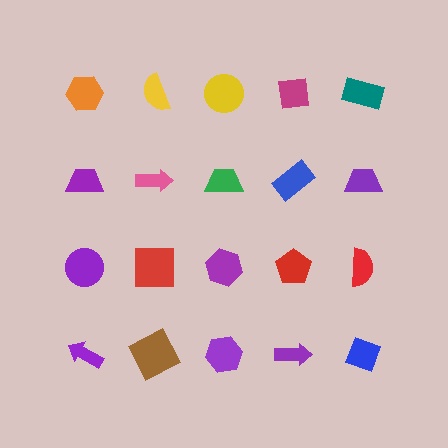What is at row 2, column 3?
A green trapezoid.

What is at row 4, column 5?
A blue diamond.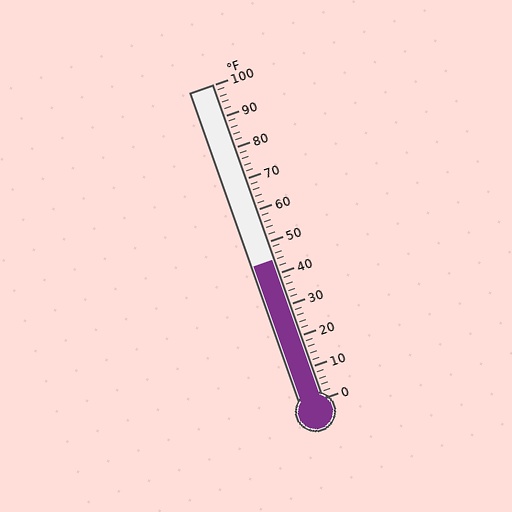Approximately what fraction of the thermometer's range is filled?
The thermometer is filled to approximately 45% of its range.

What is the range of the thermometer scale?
The thermometer scale ranges from 0°F to 100°F.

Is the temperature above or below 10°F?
The temperature is above 10°F.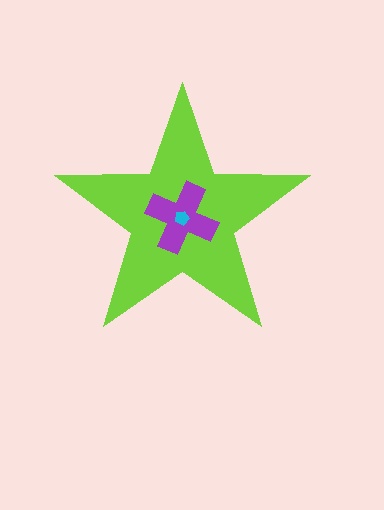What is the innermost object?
The cyan pentagon.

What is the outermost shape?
The lime star.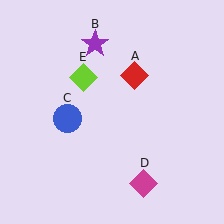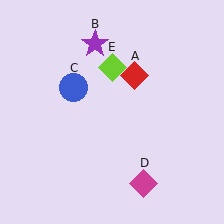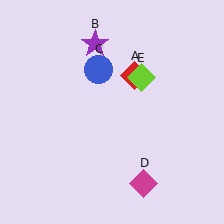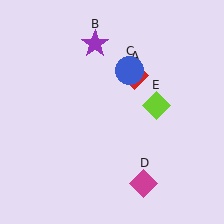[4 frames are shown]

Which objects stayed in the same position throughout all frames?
Red diamond (object A) and purple star (object B) and magenta diamond (object D) remained stationary.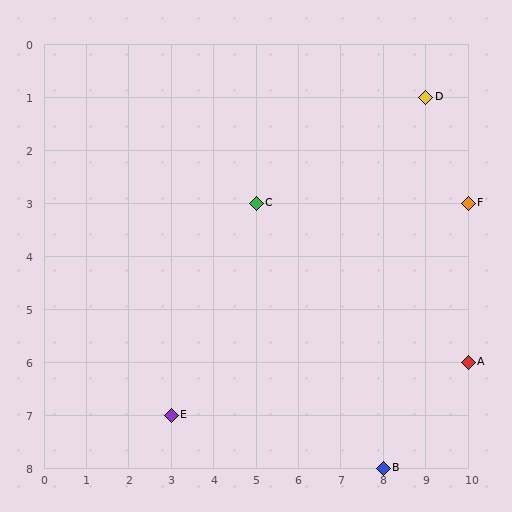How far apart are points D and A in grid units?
Points D and A are 1 column and 5 rows apart (about 5.1 grid units diagonally).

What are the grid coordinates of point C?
Point C is at grid coordinates (5, 3).